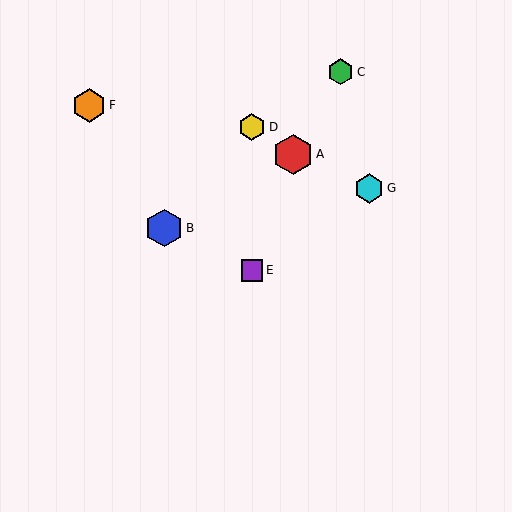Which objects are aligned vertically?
Objects D, E are aligned vertically.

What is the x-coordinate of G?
Object G is at x≈369.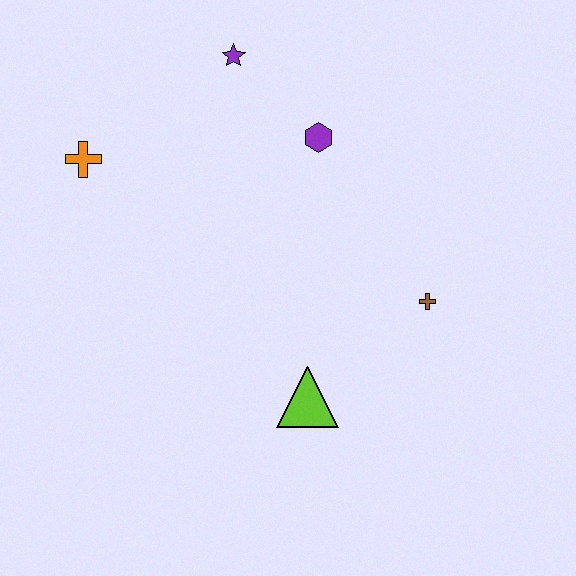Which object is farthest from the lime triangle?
The purple star is farthest from the lime triangle.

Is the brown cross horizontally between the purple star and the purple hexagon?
No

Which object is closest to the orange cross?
The purple star is closest to the orange cross.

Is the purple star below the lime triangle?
No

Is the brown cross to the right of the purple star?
Yes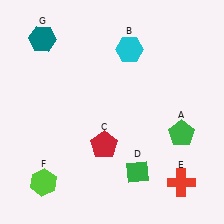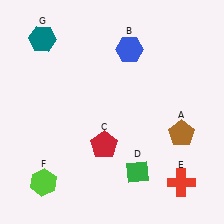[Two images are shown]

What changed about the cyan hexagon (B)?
In Image 1, B is cyan. In Image 2, it changed to blue.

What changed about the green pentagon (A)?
In Image 1, A is green. In Image 2, it changed to brown.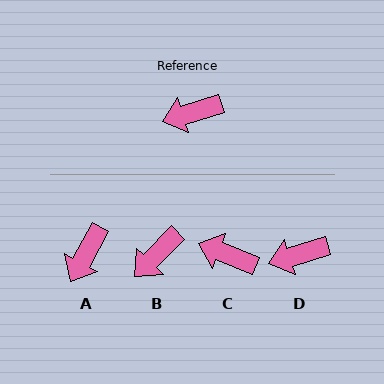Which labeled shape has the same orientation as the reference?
D.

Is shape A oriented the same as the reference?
No, it is off by about 44 degrees.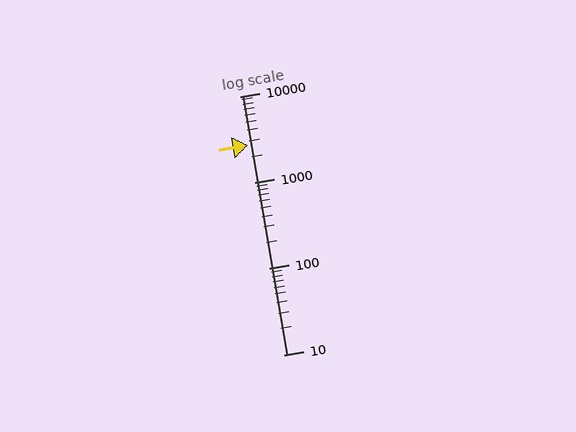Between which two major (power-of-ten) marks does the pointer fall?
The pointer is between 1000 and 10000.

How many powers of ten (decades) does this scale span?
The scale spans 3 decades, from 10 to 10000.